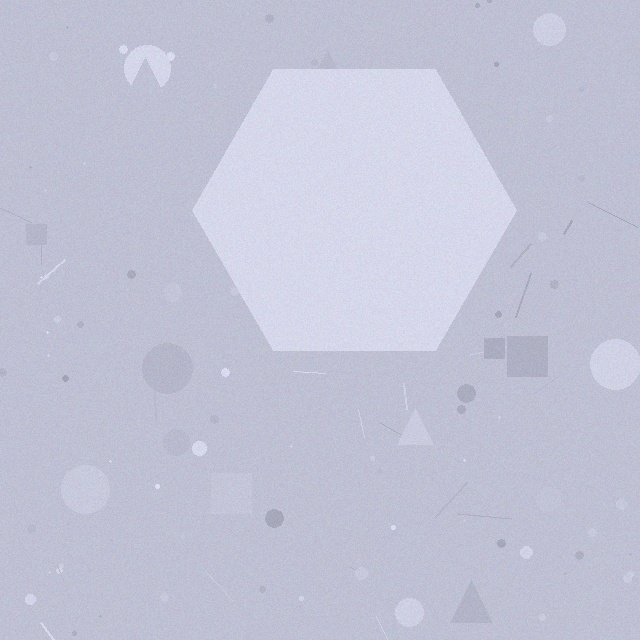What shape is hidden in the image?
A hexagon is hidden in the image.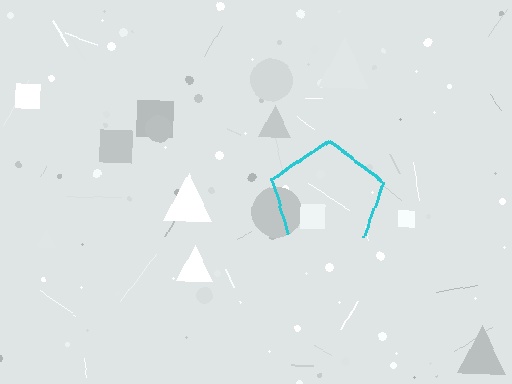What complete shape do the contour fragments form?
The contour fragments form a pentagon.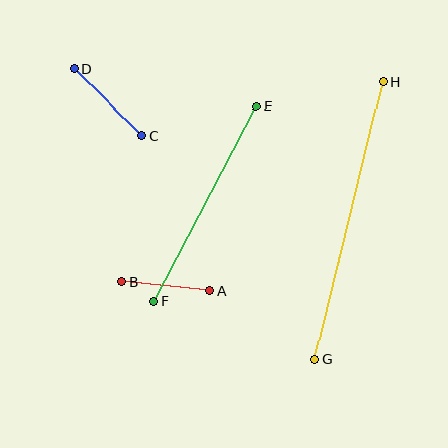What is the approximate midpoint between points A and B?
The midpoint is at approximately (166, 286) pixels.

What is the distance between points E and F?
The distance is approximately 220 pixels.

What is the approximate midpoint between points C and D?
The midpoint is at approximately (108, 102) pixels.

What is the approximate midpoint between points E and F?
The midpoint is at approximately (205, 204) pixels.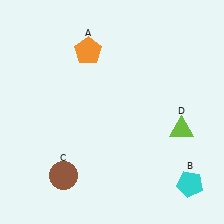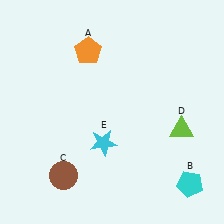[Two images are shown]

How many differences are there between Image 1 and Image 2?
There is 1 difference between the two images.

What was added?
A cyan star (E) was added in Image 2.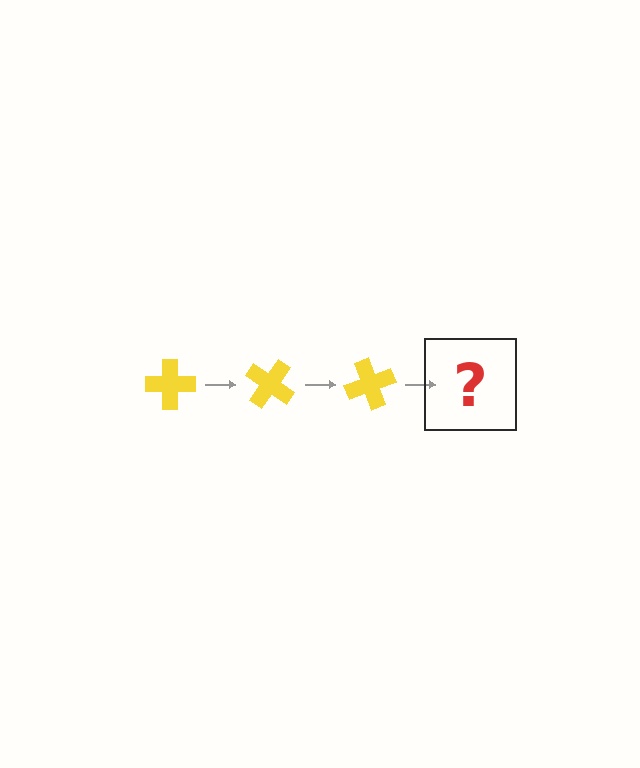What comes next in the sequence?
The next element should be a yellow cross rotated 105 degrees.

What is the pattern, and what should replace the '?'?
The pattern is that the cross rotates 35 degrees each step. The '?' should be a yellow cross rotated 105 degrees.